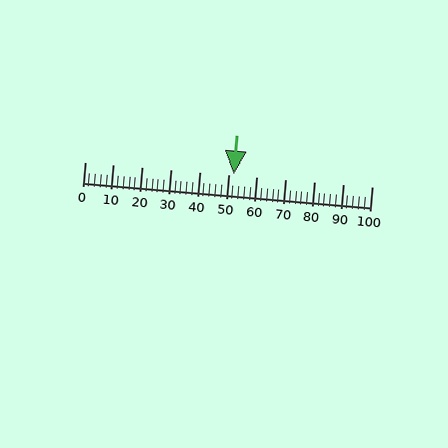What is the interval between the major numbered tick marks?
The major tick marks are spaced 10 units apart.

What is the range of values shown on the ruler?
The ruler shows values from 0 to 100.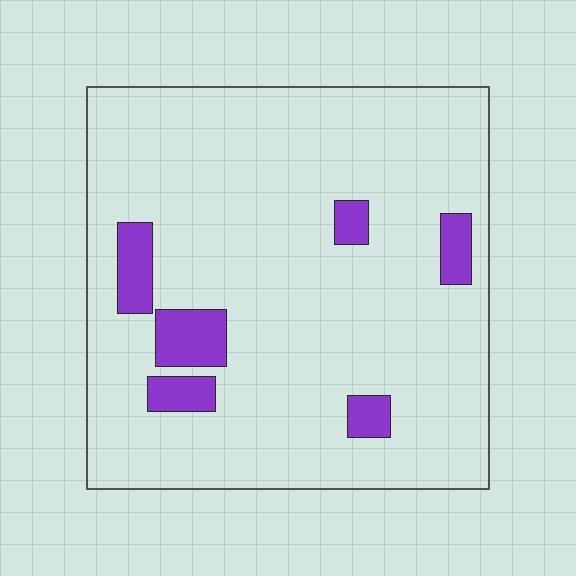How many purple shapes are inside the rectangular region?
6.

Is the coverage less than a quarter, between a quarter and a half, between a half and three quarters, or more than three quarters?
Less than a quarter.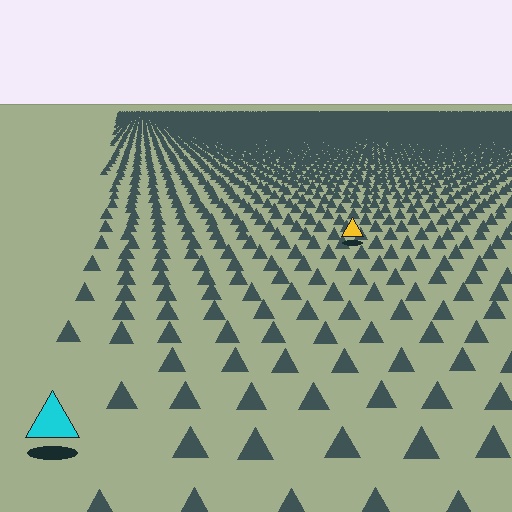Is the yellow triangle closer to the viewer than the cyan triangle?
No. The cyan triangle is closer — you can tell from the texture gradient: the ground texture is coarser near it.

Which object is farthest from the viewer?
The yellow triangle is farthest from the viewer. It appears smaller and the ground texture around it is denser.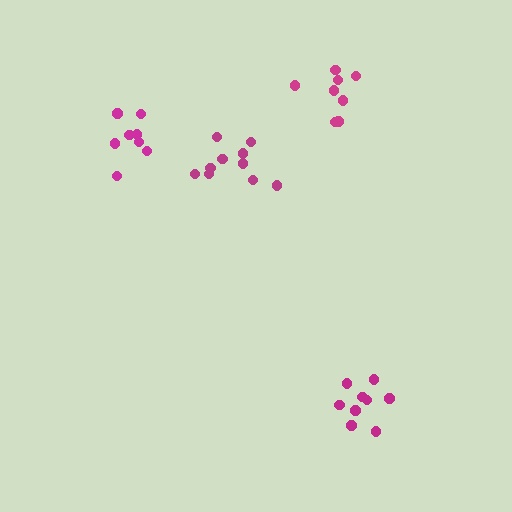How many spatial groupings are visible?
There are 4 spatial groupings.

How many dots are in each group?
Group 1: 8 dots, Group 2: 10 dots, Group 3: 8 dots, Group 4: 9 dots (35 total).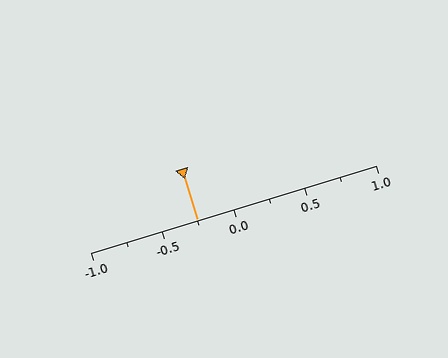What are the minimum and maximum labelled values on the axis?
The axis runs from -1.0 to 1.0.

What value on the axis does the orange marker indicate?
The marker indicates approximately -0.25.